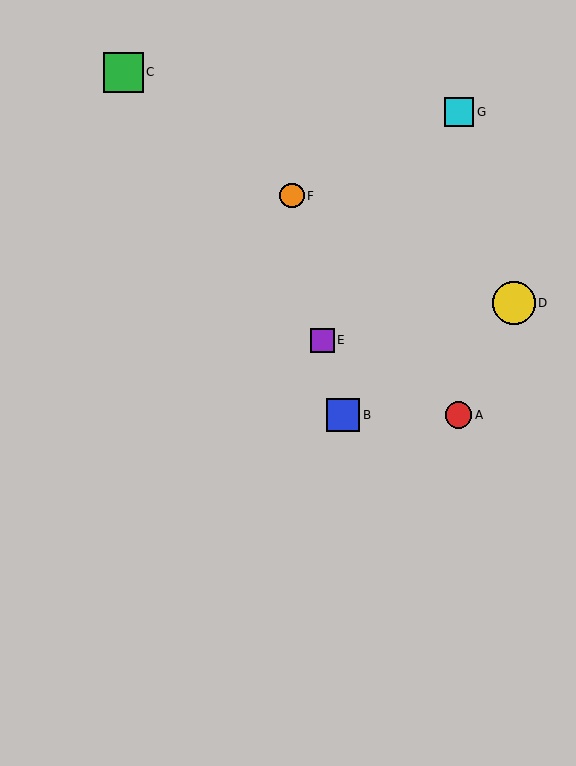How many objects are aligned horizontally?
2 objects (A, B) are aligned horizontally.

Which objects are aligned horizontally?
Objects A, B are aligned horizontally.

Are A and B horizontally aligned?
Yes, both are at y≈415.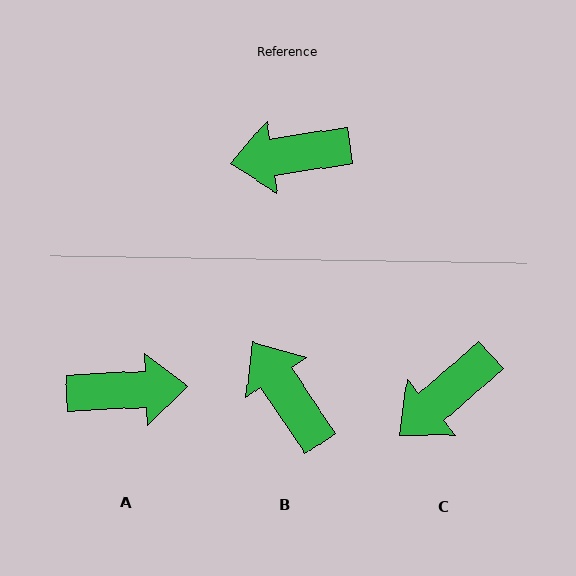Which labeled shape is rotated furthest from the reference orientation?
A, about 174 degrees away.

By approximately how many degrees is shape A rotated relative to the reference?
Approximately 174 degrees counter-clockwise.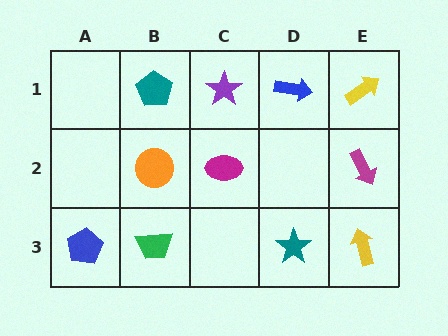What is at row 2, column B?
An orange circle.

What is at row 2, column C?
A magenta ellipse.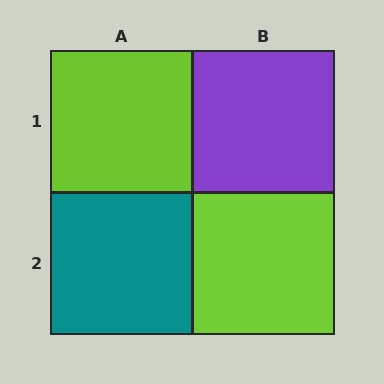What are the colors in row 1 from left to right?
Lime, purple.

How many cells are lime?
2 cells are lime.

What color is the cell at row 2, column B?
Lime.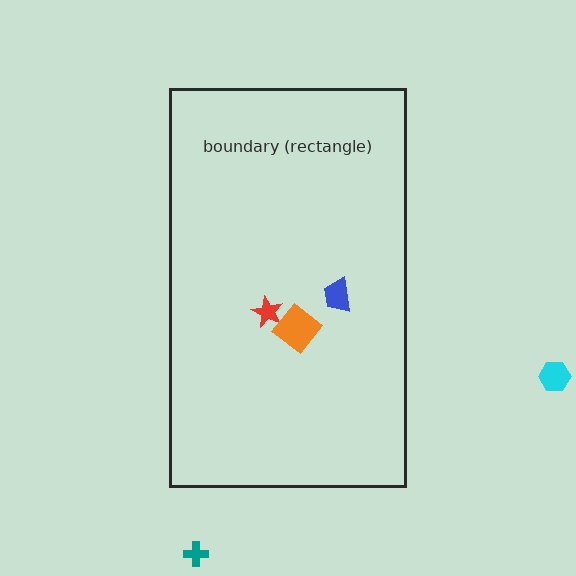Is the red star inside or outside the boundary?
Inside.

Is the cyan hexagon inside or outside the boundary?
Outside.